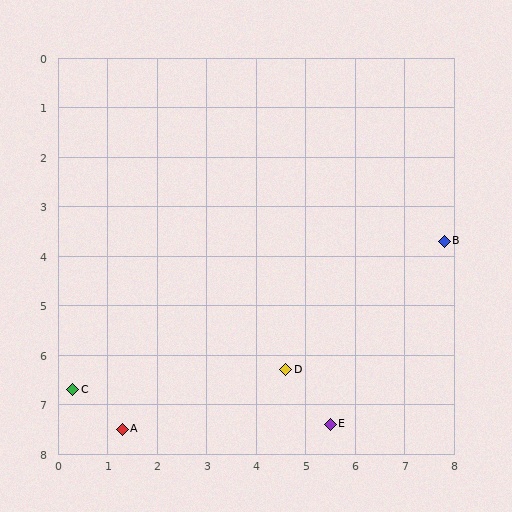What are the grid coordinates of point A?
Point A is at approximately (1.3, 7.5).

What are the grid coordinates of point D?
Point D is at approximately (4.6, 6.3).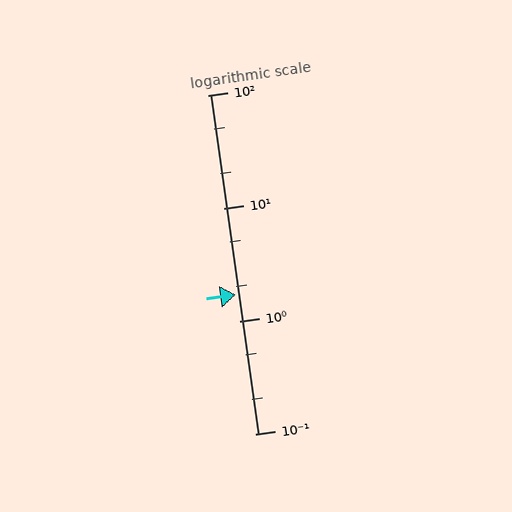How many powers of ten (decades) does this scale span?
The scale spans 3 decades, from 0.1 to 100.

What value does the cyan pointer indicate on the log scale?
The pointer indicates approximately 1.7.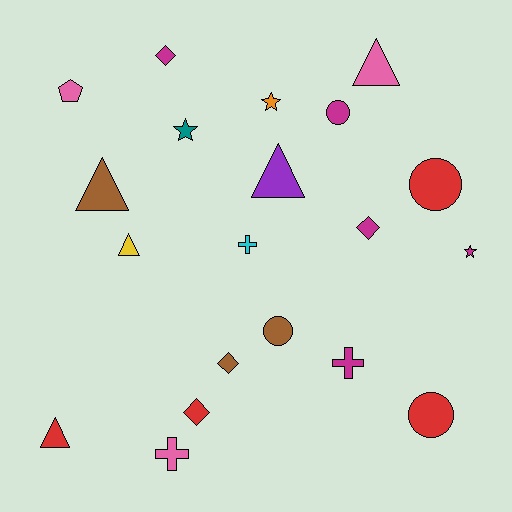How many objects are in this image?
There are 20 objects.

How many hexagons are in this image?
There are no hexagons.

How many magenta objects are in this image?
There are 5 magenta objects.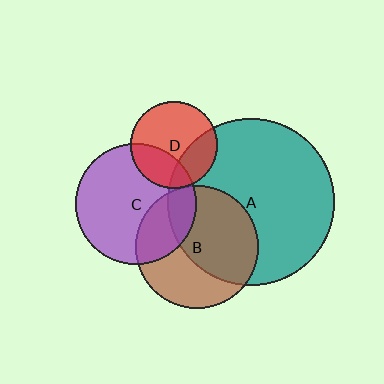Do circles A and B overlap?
Yes.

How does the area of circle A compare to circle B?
Approximately 1.8 times.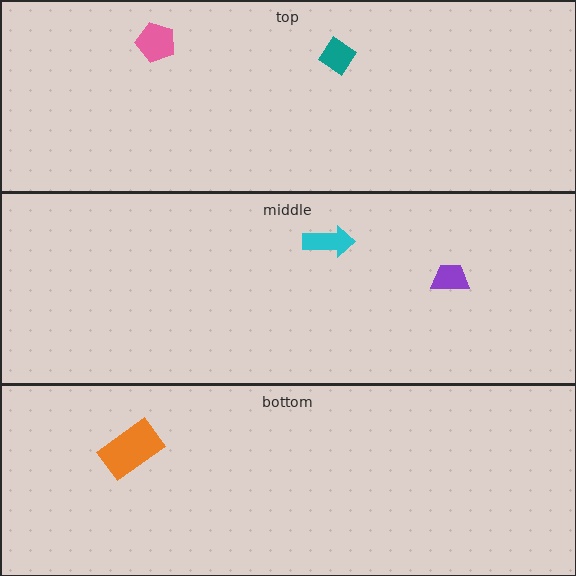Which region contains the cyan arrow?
The middle region.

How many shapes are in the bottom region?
1.